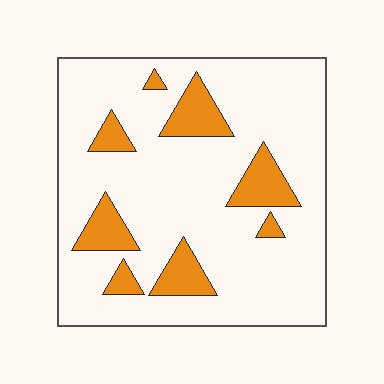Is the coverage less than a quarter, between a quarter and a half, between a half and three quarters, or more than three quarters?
Less than a quarter.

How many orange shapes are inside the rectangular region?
8.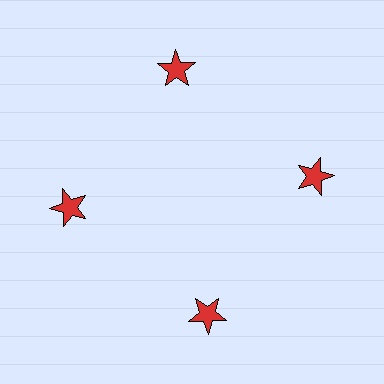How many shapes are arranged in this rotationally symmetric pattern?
There are 4 shapes, arranged in 4 groups of 1.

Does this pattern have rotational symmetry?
Yes, this pattern has 4-fold rotational symmetry. It looks the same after rotating 90 degrees around the center.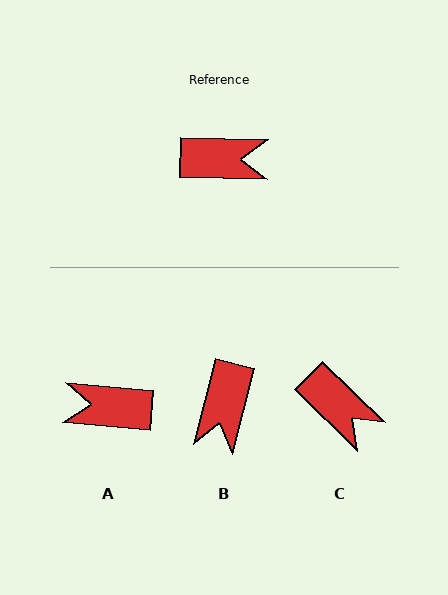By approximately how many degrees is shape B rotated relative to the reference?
Approximately 103 degrees clockwise.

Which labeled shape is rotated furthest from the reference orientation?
A, about 176 degrees away.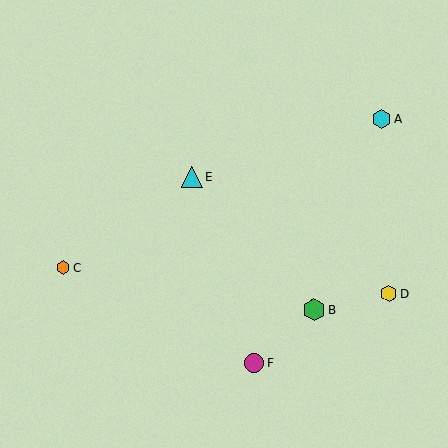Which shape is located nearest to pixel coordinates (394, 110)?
The cyan hexagon (labeled A) at (382, 119) is nearest to that location.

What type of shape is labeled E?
Shape E is a cyan triangle.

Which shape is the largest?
The green hexagon (labeled B) is the largest.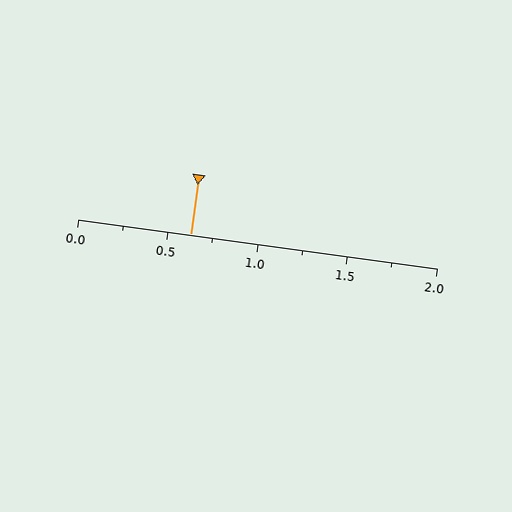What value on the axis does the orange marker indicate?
The marker indicates approximately 0.62.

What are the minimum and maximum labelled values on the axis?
The axis runs from 0.0 to 2.0.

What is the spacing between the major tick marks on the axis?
The major ticks are spaced 0.5 apart.